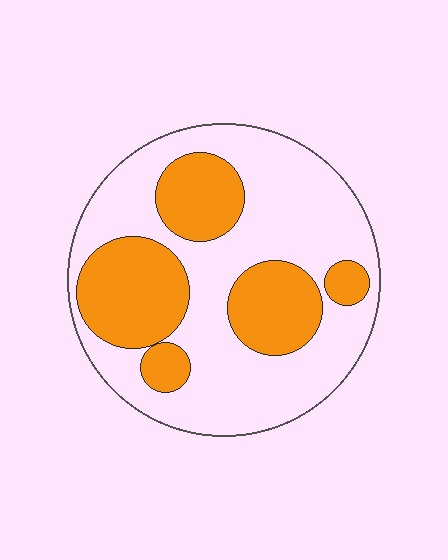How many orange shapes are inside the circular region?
5.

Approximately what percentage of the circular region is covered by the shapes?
Approximately 35%.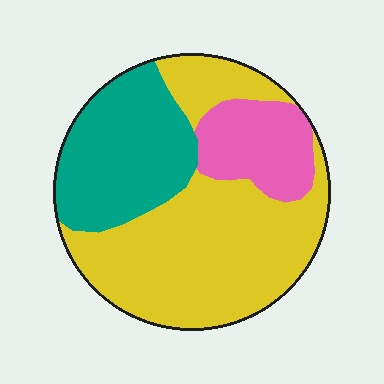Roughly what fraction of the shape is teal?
Teal takes up about one quarter (1/4) of the shape.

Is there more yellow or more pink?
Yellow.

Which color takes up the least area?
Pink, at roughly 15%.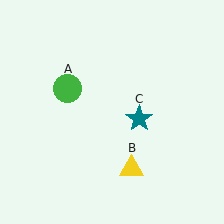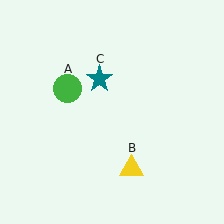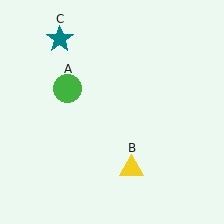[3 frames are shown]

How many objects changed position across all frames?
1 object changed position: teal star (object C).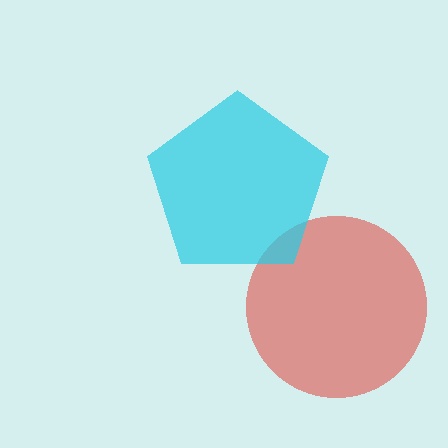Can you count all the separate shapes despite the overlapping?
Yes, there are 2 separate shapes.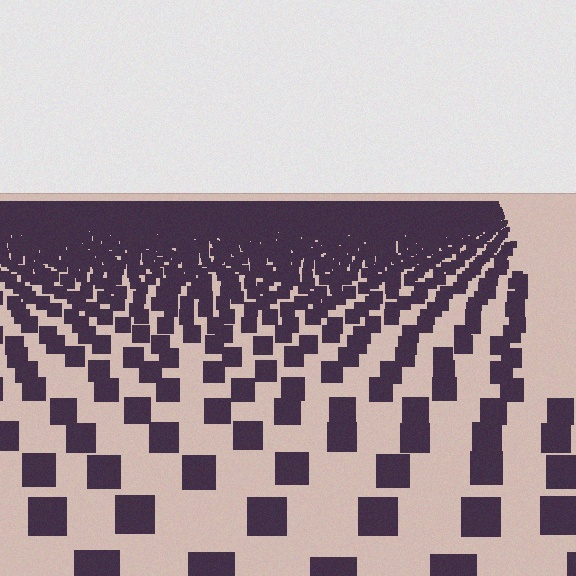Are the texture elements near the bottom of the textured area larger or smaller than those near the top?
Larger. Near the bottom, elements are closer to the viewer and appear at a bigger on-screen size.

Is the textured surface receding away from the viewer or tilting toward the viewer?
The surface is receding away from the viewer. Texture elements get smaller and denser toward the top.